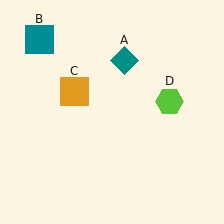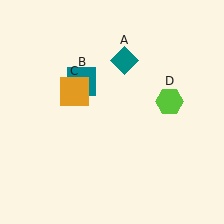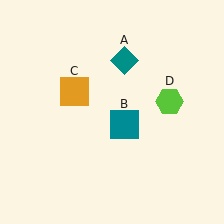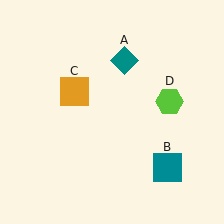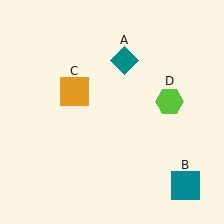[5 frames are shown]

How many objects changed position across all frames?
1 object changed position: teal square (object B).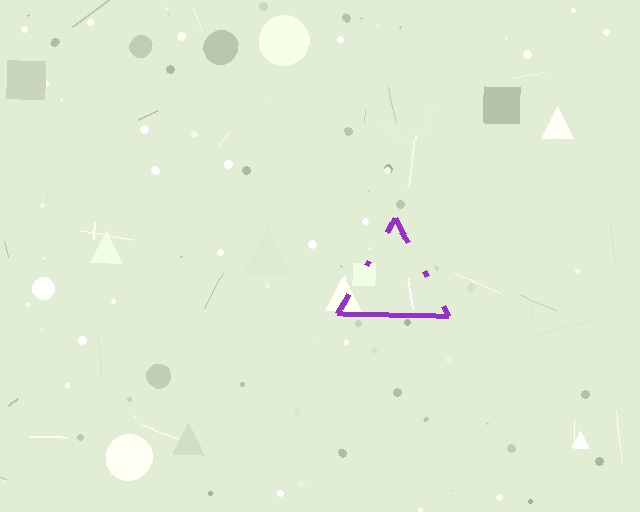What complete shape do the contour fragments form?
The contour fragments form a triangle.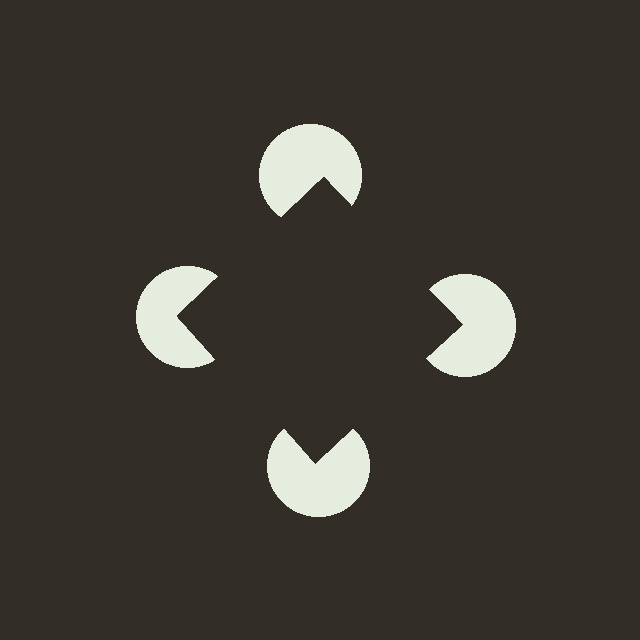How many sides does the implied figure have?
4 sides.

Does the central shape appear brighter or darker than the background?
It typically appears slightly darker than the background, even though no actual brightness change is drawn.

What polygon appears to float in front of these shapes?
An illusory square — its edges are inferred from the aligned wedge cuts in the pac-man discs, not physically drawn.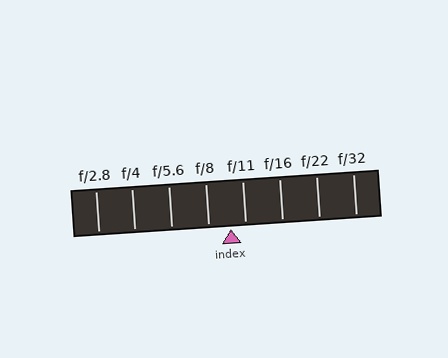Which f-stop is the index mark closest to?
The index mark is closest to f/11.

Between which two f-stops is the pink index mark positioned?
The index mark is between f/8 and f/11.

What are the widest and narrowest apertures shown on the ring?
The widest aperture shown is f/2.8 and the narrowest is f/32.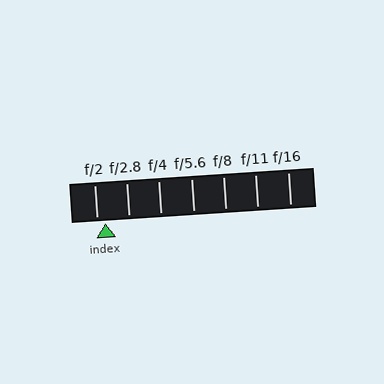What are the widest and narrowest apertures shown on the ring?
The widest aperture shown is f/2 and the narrowest is f/16.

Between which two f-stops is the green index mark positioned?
The index mark is between f/2 and f/2.8.